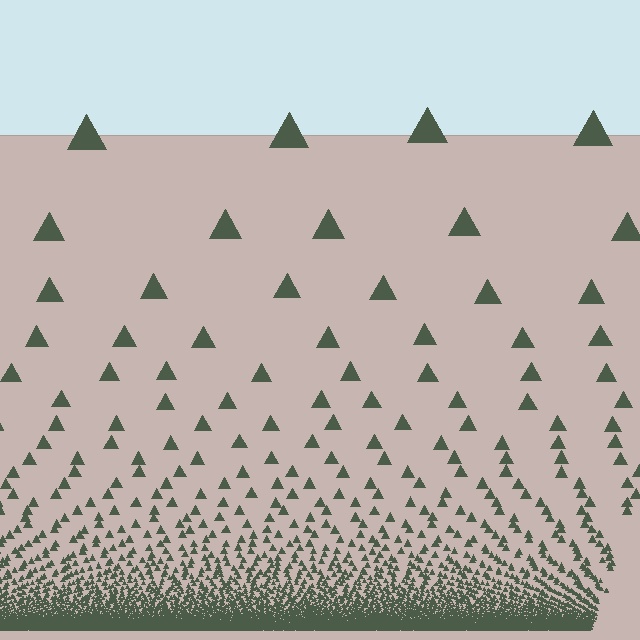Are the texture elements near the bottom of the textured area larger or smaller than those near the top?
Smaller. The gradient is inverted — elements near the bottom are smaller and denser.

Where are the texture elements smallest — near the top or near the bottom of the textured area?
Near the bottom.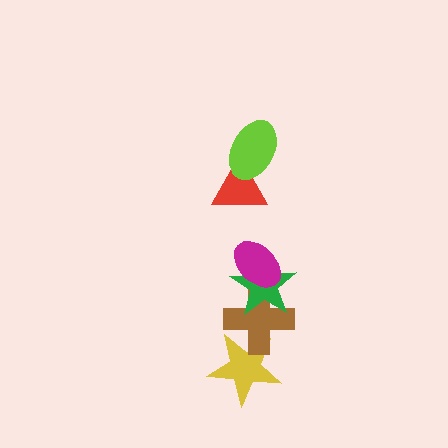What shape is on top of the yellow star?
The brown cross is on top of the yellow star.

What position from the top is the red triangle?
The red triangle is 2nd from the top.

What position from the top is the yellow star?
The yellow star is 6th from the top.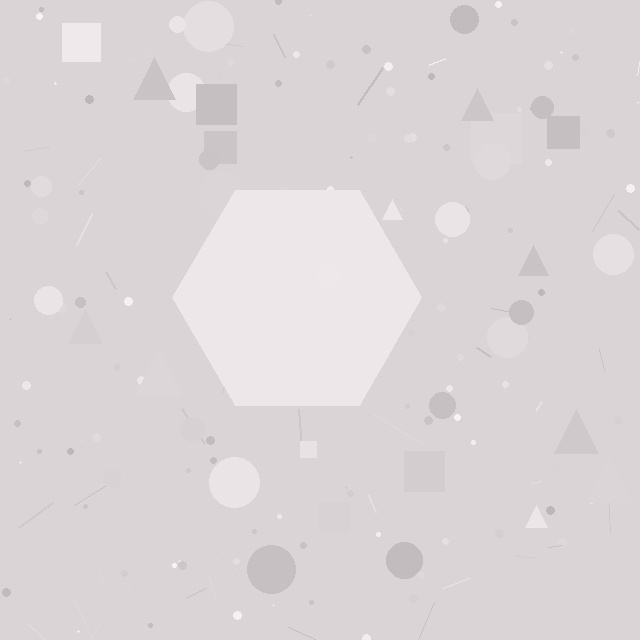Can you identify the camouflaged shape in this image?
The camouflaged shape is a hexagon.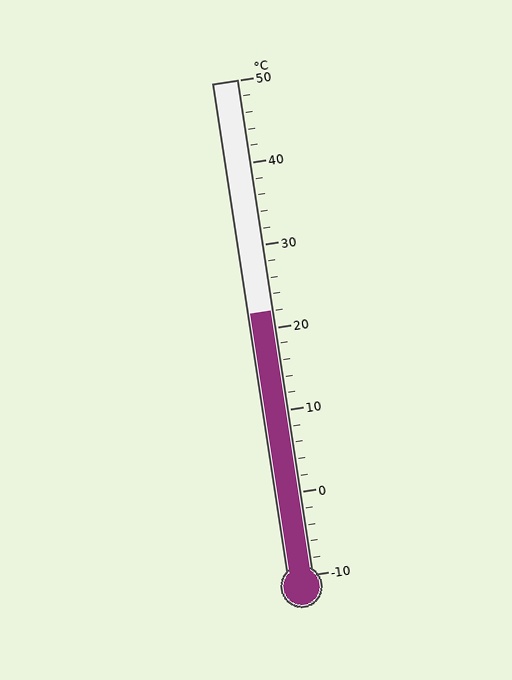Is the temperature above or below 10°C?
The temperature is above 10°C.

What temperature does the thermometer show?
The thermometer shows approximately 22°C.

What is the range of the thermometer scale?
The thermometer scale ranges from -10°C to 50°C.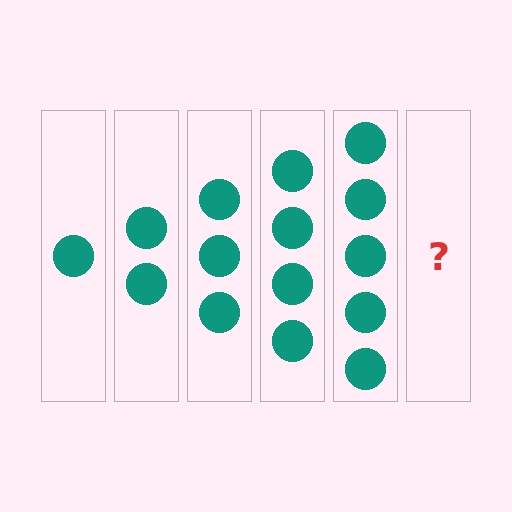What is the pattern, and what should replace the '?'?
The pattern is that each step adds one more circle. The '?' should be 6 circles.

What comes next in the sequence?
The next element should be 6 circles.